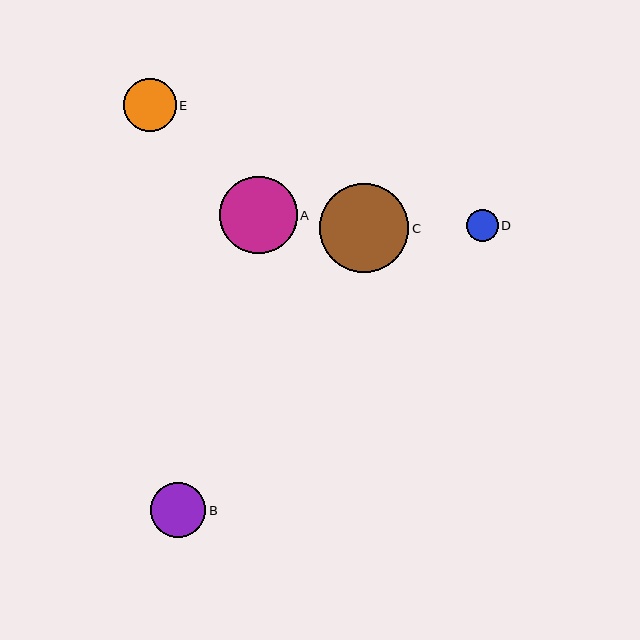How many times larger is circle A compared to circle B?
Circle A is approximately 1.4 times the size of circle B.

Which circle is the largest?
Circle C is the largest with a size of approximately 89 pixels.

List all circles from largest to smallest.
From largest to smallest: C, A, B, E, D.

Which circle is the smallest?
Circle D is the smallest with a size of approximately 32 pixels.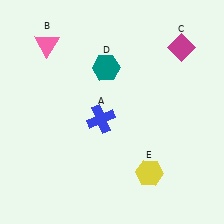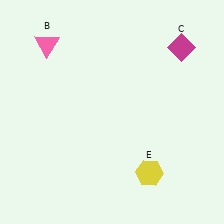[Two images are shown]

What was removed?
The teal hexagon (D), the blue cross (A) were removed in Image 2.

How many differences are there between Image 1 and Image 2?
There are 2 differences between the two images.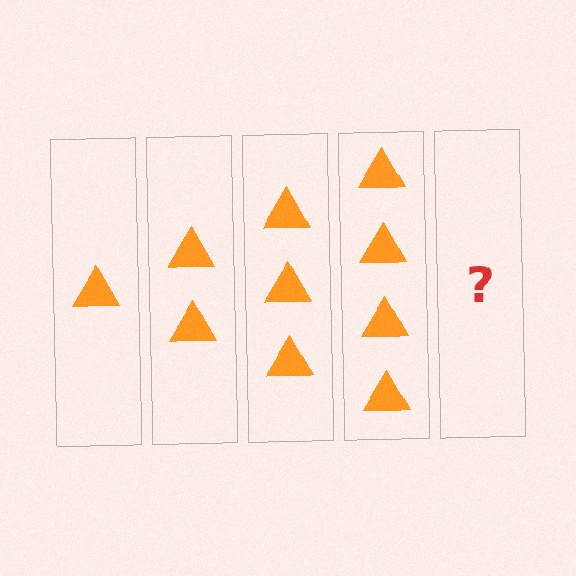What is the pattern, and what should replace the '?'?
The pattern is that each step adds one more triangle. The '?' should be 5 triangles.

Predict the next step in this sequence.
The next step is 5 triangles.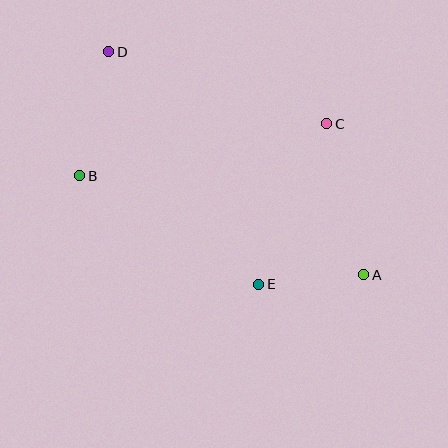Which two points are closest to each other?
Points A and E are closest to each other.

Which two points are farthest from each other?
Points A and D are farthest from each other.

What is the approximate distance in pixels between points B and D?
The distance between B and D is approximately 127 pixels.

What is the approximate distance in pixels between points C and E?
The distance between C and E is approximately 174 pixels.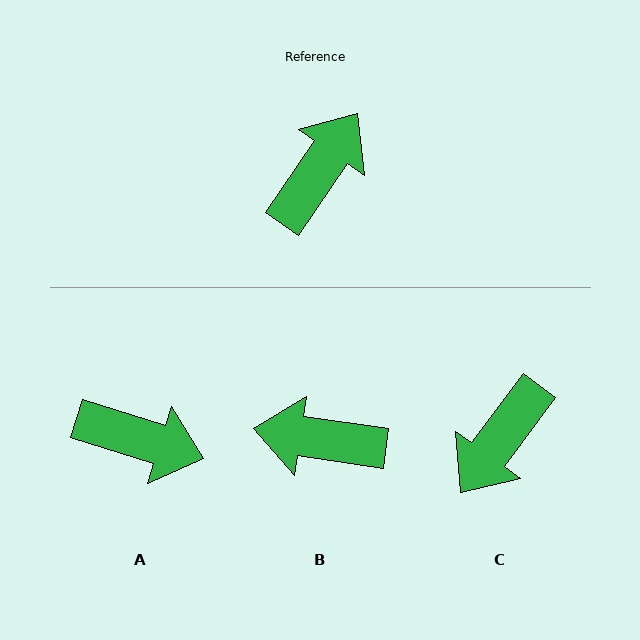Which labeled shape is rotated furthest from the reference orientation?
C, about 178 degrees away.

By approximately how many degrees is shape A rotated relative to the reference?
Approximately 73 degrees clockwise.